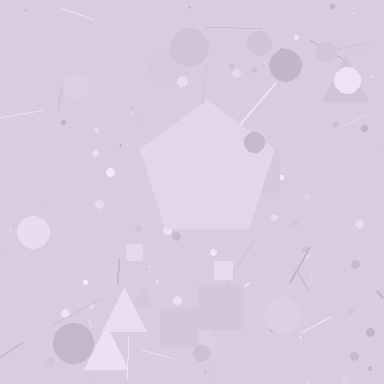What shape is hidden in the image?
A pentagon is hidden in the image.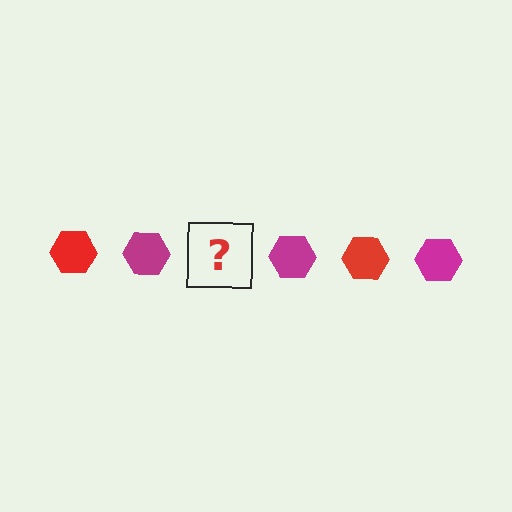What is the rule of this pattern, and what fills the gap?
The rule is that the pattern cycles through red, magenta hexagons. The gap should be filled with a red hexagon.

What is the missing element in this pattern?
The missing element is a red hexagon.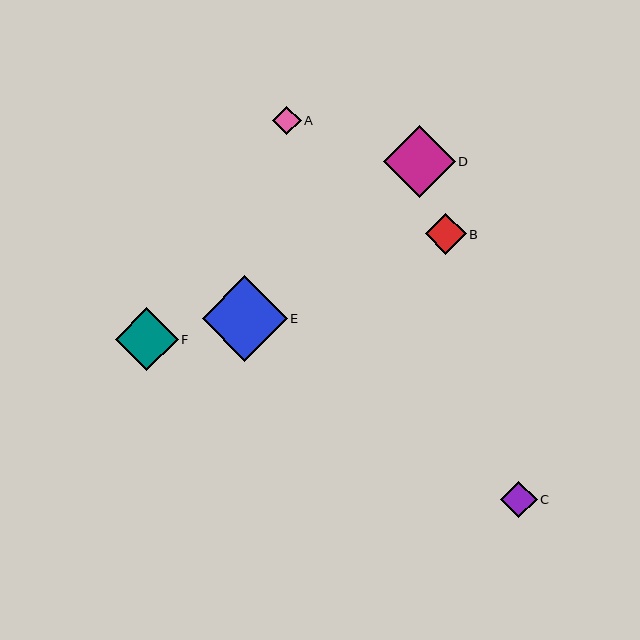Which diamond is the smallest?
Diamond A is the smallest with a size of approximately 28 pixels.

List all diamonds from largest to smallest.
From largest to smallest: E, D, F, B, C, A.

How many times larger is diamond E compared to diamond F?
Diamond E is approximately 1.4 times the size of diamond F.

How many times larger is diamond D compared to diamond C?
Diamond D is approximately 2.0 times the size of diamond C.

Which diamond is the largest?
Diamond E is the largest with a size of approximately 85 pixels.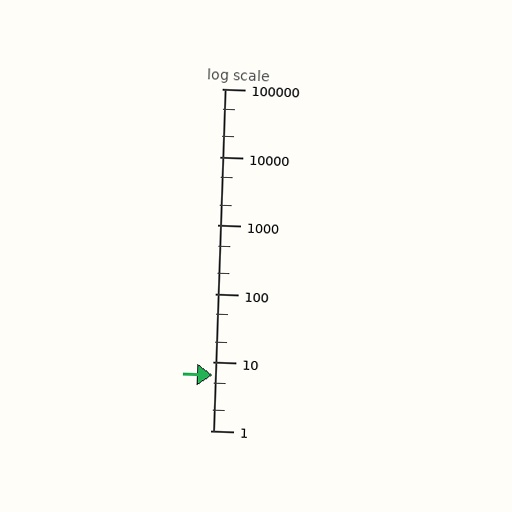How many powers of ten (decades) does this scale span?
The scale spans 5 decades, from 1 to 100000.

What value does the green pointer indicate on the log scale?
The pointer indicates approximately 6.4.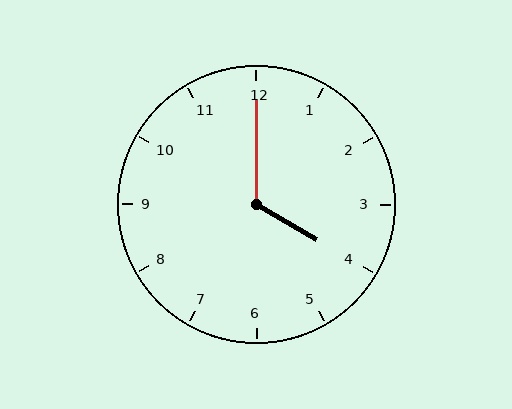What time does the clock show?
4:00.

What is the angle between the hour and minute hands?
Approximately 120 degrees.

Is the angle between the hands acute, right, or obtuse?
It is obtuse.